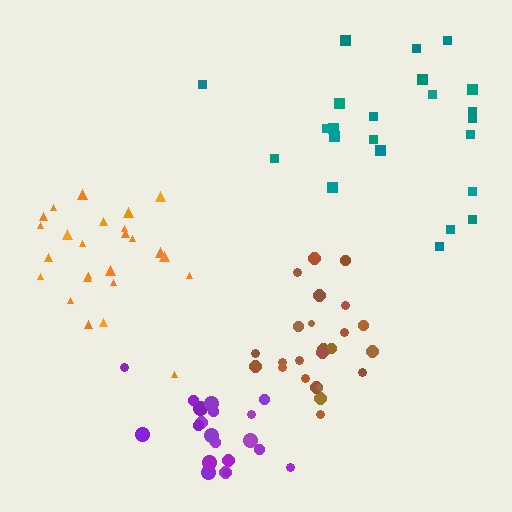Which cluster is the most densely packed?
Brown.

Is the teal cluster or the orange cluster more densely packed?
Orange.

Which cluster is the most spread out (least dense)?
Teal.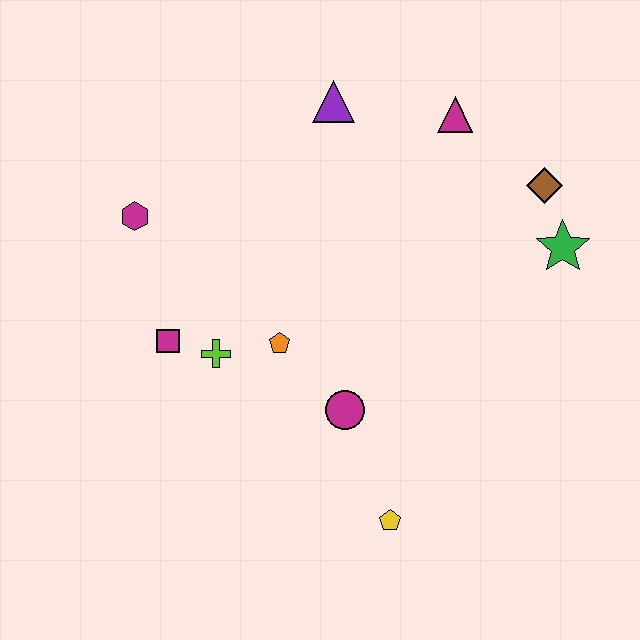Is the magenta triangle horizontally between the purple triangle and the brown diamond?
Yes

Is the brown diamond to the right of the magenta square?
Yes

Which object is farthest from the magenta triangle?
The yellow pentagon is farthest from the magenta triangle.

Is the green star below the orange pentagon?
No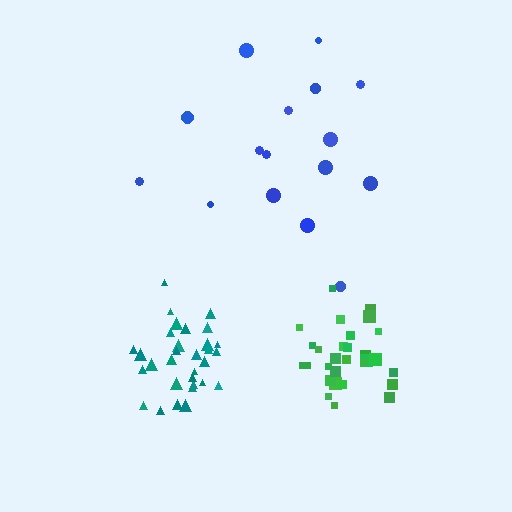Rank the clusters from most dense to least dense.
teal, green, blue.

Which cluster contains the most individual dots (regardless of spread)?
Teal (32).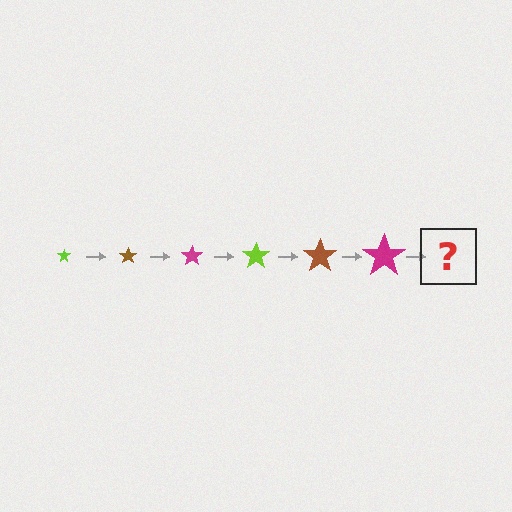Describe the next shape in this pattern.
It should be a lime star, larger than the previous one.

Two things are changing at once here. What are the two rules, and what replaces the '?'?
The two rules are that the star grows larger each step and the color cycles through lime, brown, and magenta. The '?' should be a lime star, larger than the previous one.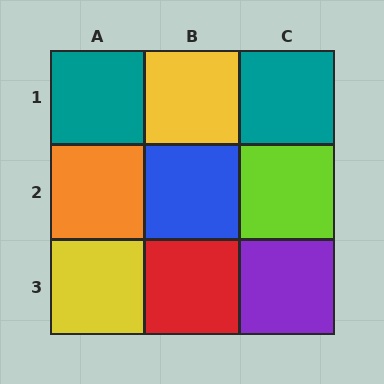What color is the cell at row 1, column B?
Yellow.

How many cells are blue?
1 cell is blue.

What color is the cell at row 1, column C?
Teal.